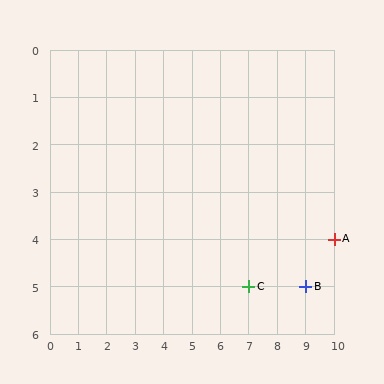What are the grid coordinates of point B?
Point B is at grid coordinates (9, 5).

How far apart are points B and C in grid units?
Points B and C are 2 columns apart.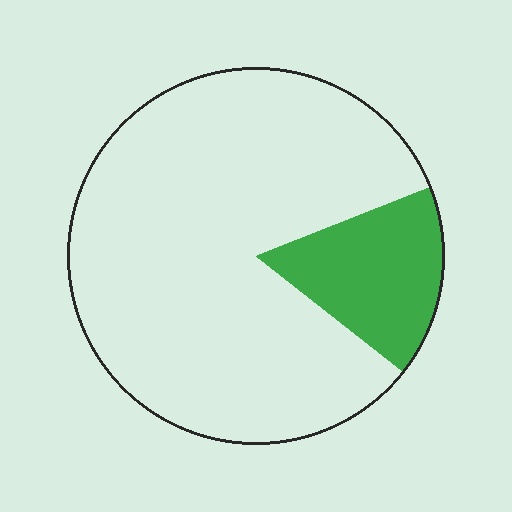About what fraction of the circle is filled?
About one sixth (1/6).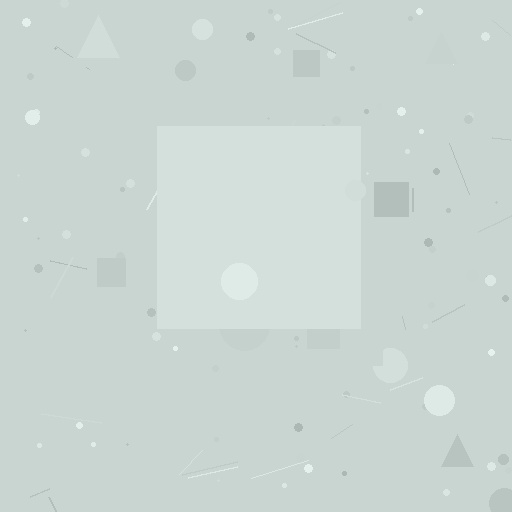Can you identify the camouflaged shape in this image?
The camouflaged shape is a square.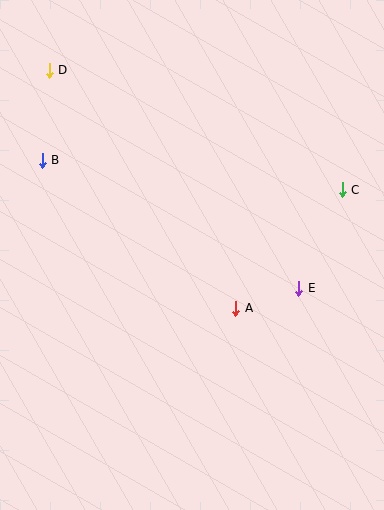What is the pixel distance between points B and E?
The distance between B and E is 287 pixels.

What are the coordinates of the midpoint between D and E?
The midpoint between D and E is at (174, 179).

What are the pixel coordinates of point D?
Point D is at (49, 70).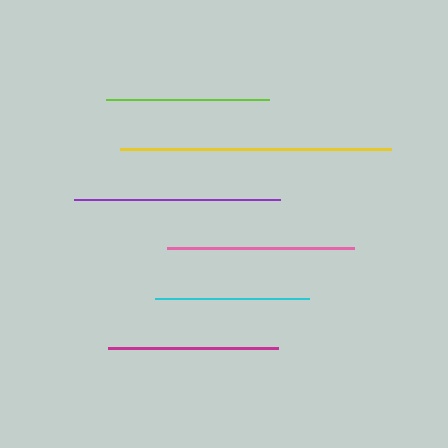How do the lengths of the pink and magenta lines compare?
The pink and magenta lines are approximately the same length.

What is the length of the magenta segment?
The magenta segment is approximately 171 pixels long.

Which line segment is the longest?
The yellow line is the longest at approximately 271 pixels.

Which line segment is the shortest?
The cyan line is the shortest at approximately 155 pixels.